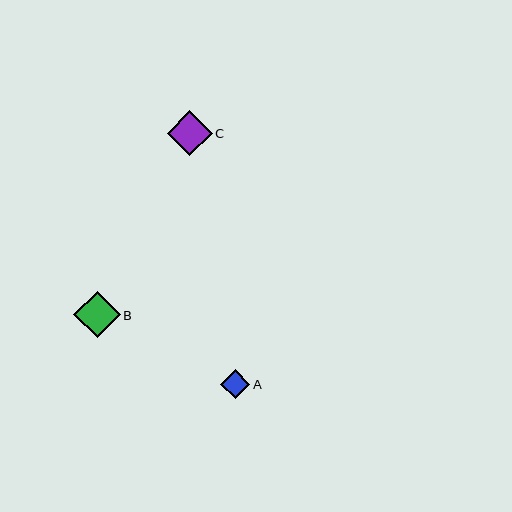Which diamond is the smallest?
Diamond A is the smallest with a size of approximately 29 pixels.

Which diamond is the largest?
Diamond B is the largest with a size of approximately 46 pixels.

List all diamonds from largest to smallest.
From largest to smallest: B, C, A.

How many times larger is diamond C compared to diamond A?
Diamond C is approximately 1.6 times the size of diamond A.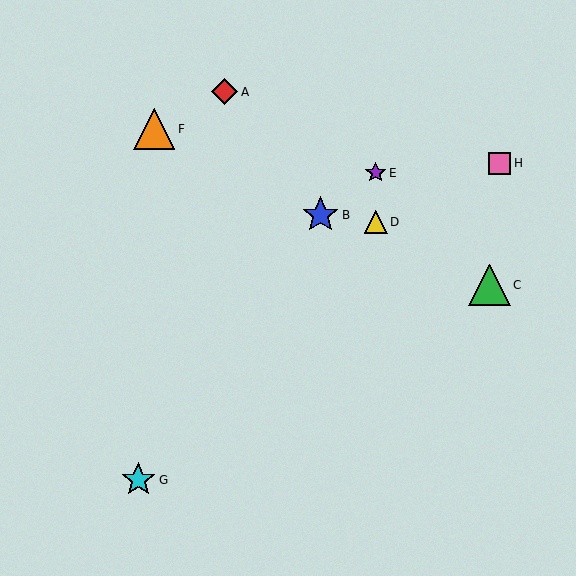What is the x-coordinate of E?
Object E is at x≈376.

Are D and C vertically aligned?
No, D is at x≈376 and C is at x≈490.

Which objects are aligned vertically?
Objects D, E are aligned vertically.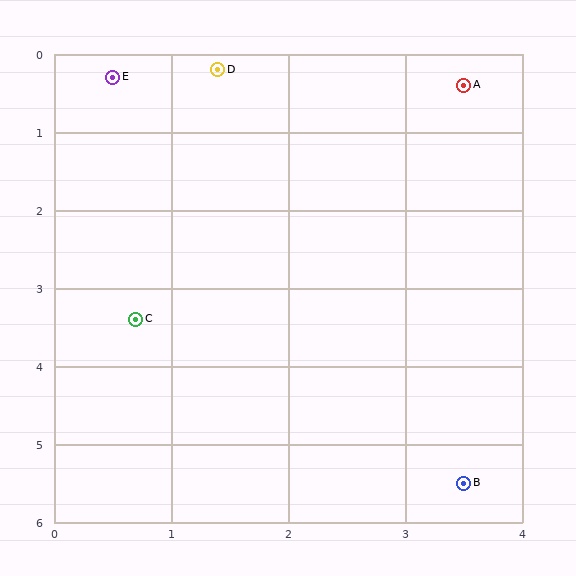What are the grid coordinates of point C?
Point C is at approximately (0.7, 3.4).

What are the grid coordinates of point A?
Point A is at approximately (3.5, 0.4).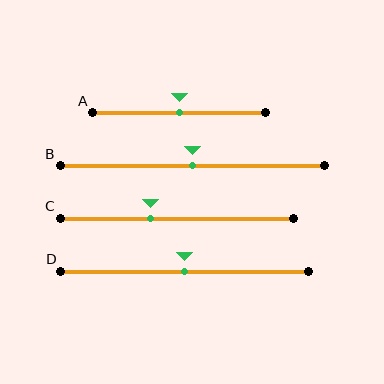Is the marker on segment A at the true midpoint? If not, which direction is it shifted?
Yes, the marker on segment A is at the true midpoint.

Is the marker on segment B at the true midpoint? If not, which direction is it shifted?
Yes, the marker on segment B is at the true midpoint.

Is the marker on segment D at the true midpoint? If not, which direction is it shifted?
Yes, the marker on segment D is at the true midpoint.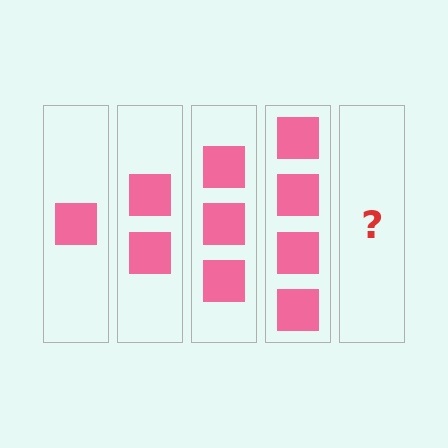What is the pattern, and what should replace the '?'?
The pattern is that each step adds one more square. The '?' should be 5 squares.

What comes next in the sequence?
The next element should be 5 squares.